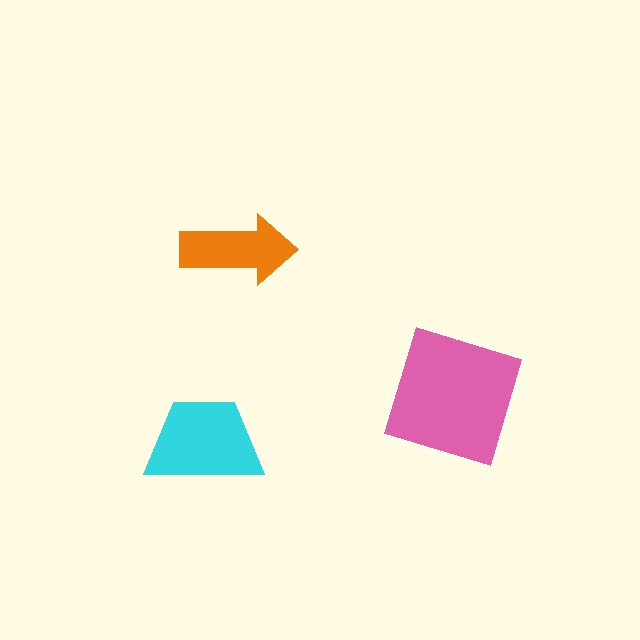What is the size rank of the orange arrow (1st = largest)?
3rd.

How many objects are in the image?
There are 3 objects in the image.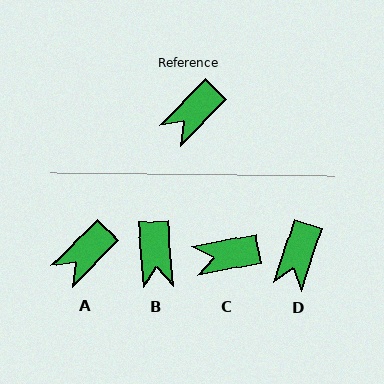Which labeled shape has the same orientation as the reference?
A.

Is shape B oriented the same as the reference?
No, it is off by about 50 degrees.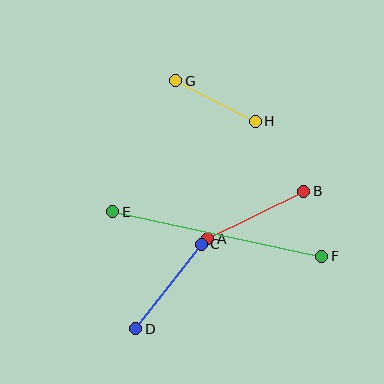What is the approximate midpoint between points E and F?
The midpoint is at approximately (217, 234) pixels.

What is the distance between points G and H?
The distance is approximately 89 pixels.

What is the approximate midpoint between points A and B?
The midpoint is at approximately (256, 215) pixels.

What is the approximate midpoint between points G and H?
The midpoint is at approximately (215, 101) pixels.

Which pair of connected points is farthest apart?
Points E and F are farthest apart.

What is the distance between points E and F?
The distance is approximately 214 pixels.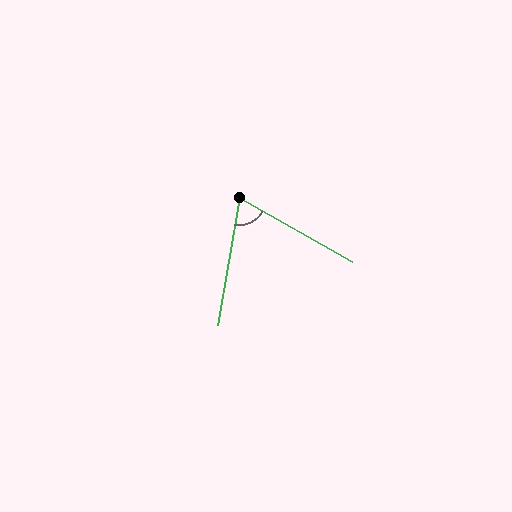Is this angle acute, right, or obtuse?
It is acute.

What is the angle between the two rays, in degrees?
Approximately 70 degrees.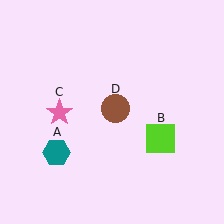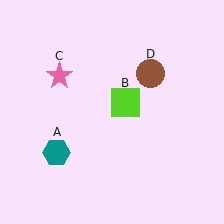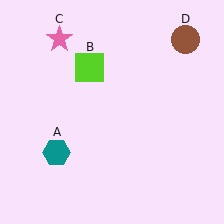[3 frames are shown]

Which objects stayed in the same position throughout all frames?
Teal hexagon (object A) remained stationary.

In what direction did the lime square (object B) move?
The lime square (object B) moved up and to the left.